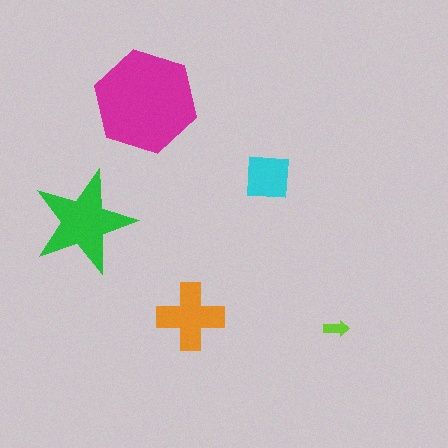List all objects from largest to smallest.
The magenta hexagon, the green star, the orange cross, the cyan square, the lime arrow.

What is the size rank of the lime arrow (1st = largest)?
5th.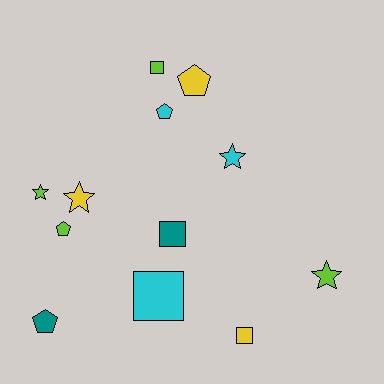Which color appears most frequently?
Lime, with 4 objects.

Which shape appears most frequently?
Square, with 4 objects.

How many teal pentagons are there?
There is 1 teal pentagon.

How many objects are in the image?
There are 12 objects.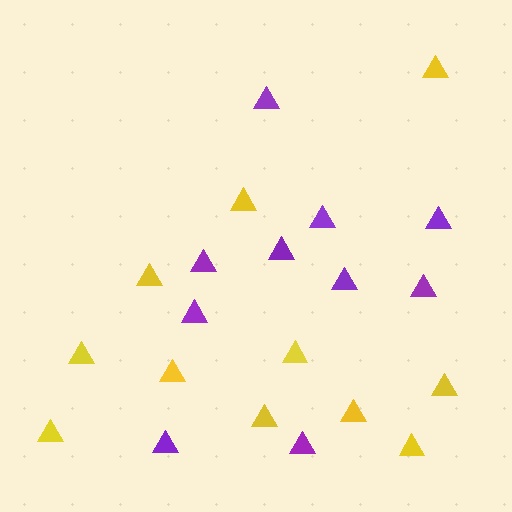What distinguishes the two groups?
There are 2 groups: one group of purple triangles (10) and one group of yellow triangles (11).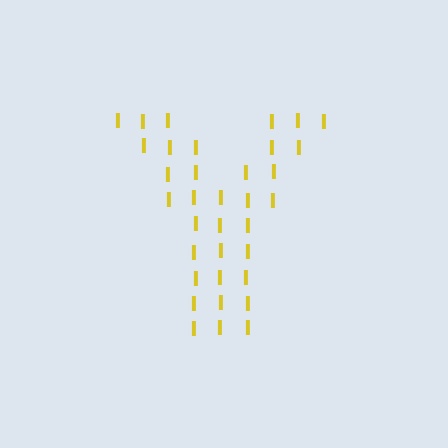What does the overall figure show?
The overall figure shows the letter Y.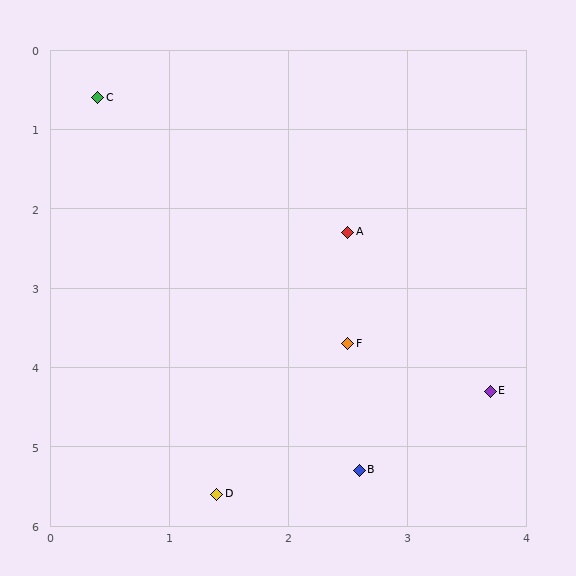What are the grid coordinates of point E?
Point E is at approximately (3.7, 4.3).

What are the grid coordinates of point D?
Point D is at approximately (1.4, 5.6).